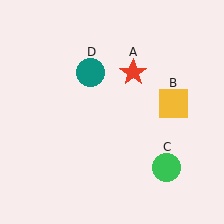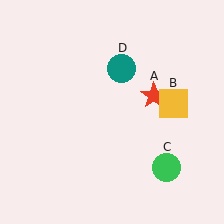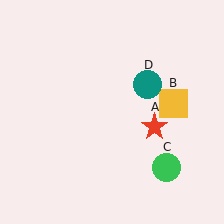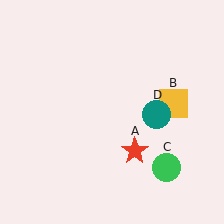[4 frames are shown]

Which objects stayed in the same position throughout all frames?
Yellow square (object B) and green circle (object C) remained stationary.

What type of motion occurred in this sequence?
The red star (object A), teal circle (object D) rotated clockwise around the center of the scene.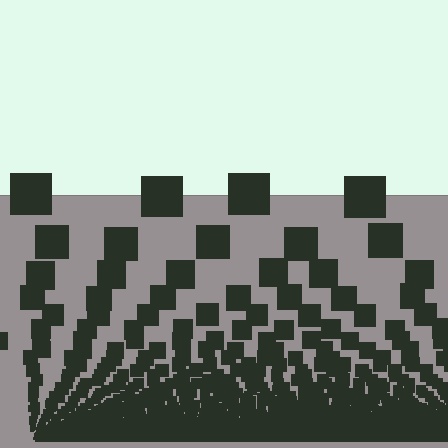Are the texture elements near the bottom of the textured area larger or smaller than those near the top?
Smaller. The gradient is inverted — elements near the bottom are smaller and denser.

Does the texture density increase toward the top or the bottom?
Density increases toward the bottom.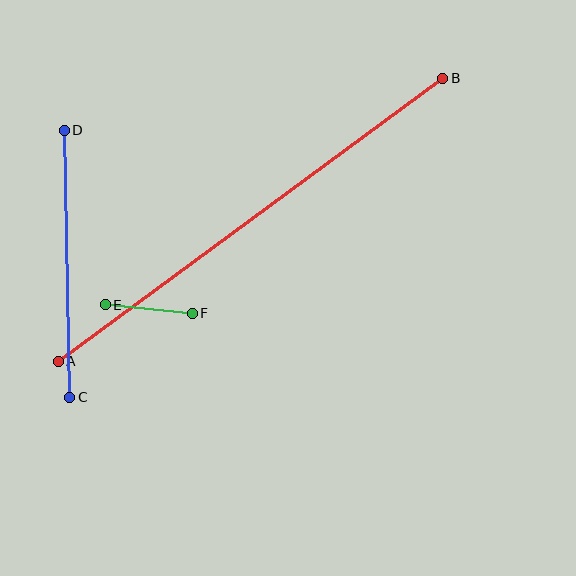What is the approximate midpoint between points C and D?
The midpoint is at approximately (67, 264) pixels.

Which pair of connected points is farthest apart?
Points A and B are farthest apart.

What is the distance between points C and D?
The distance is approximately 267 pixels.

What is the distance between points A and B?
The distance is approximately 477 pixels.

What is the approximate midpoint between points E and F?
The midpoint is at approximately (149, 309) pixels.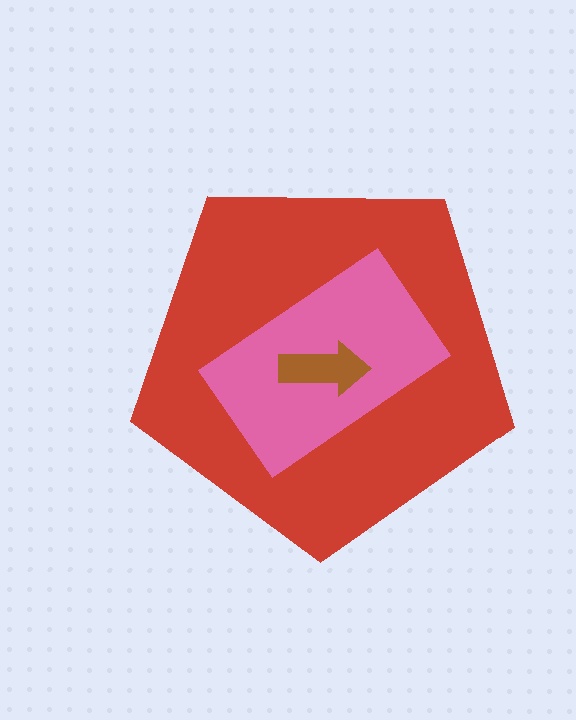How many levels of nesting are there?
3.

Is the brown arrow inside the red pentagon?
Yes.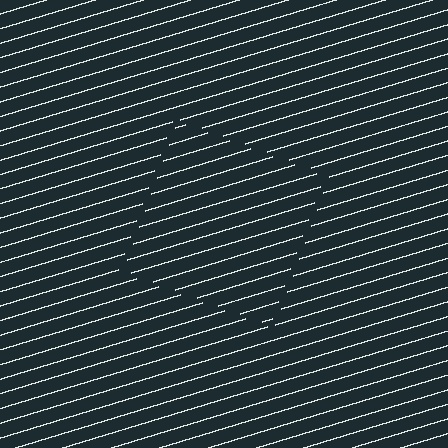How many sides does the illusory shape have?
4 sides — the line-ends trace a square.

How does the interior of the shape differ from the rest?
The interior of the shape contains the same grating, shifted by half a period — the contour is defined by the phase discontinuity where line-ends from the inner and outer gratings abut.